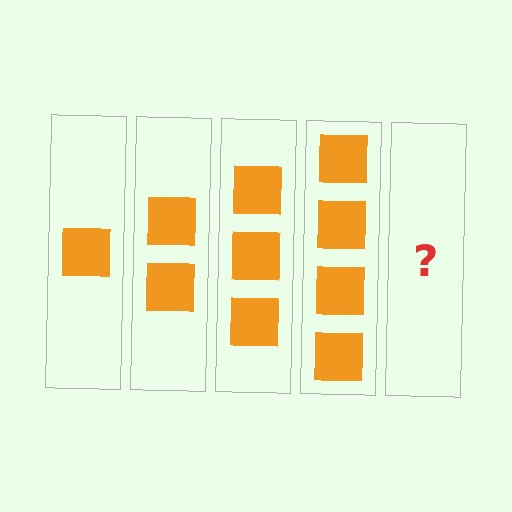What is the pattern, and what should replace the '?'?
The pattern is that each step adds one more square. The '?' should be 5 squares.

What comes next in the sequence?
The next element should be 5 squares.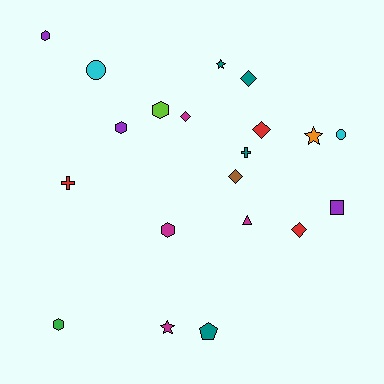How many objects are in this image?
There are 20 objects.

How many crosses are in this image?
There are 2 crosses.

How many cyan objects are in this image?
There are 2 cyan objects.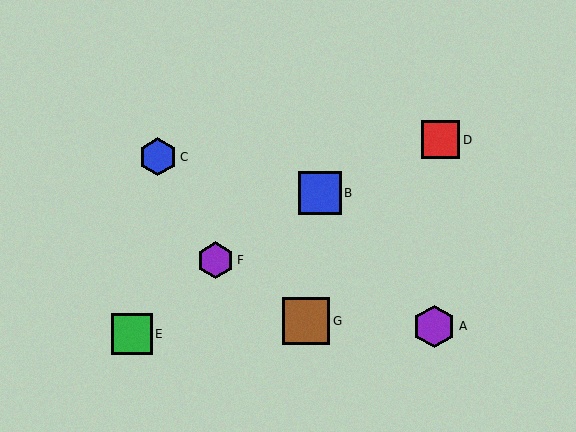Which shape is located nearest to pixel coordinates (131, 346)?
The green square (labeled E) at (132, 334) is nearest to that location.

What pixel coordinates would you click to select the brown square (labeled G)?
Click at (306, 321) to select the brown square G.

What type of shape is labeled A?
Shape A is a purple hexagon.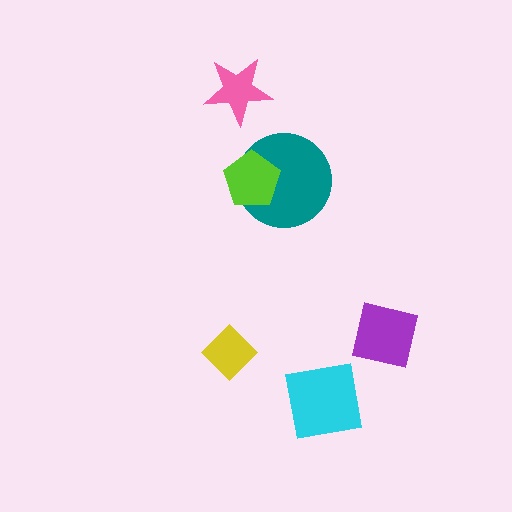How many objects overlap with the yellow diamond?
0 objects overlap with the yellow diamond.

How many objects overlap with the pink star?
0 objects overlap with the pink star.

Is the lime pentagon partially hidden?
No, no other shape covers it.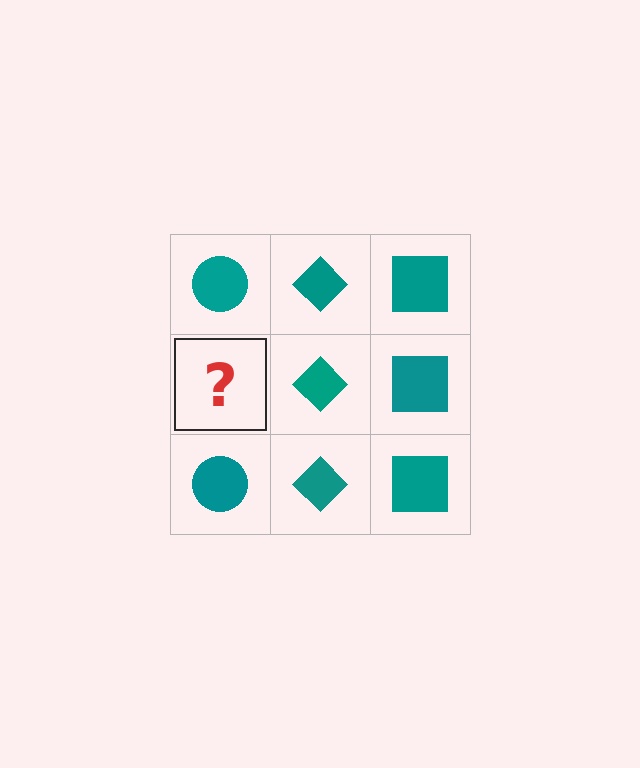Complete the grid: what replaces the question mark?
The question mark should be replaced with a teal circle.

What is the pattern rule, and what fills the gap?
The rule is that each column has a consistent shape. The gap should be filled with a teal circle.